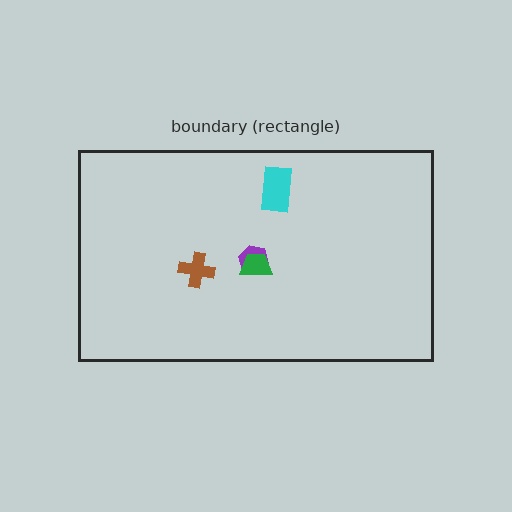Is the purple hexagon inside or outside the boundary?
Inside.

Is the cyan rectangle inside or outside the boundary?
Inside.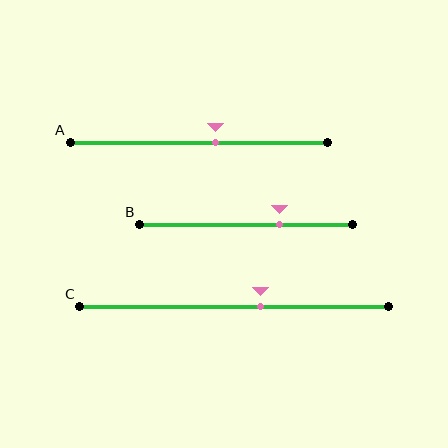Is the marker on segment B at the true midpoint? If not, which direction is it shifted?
No, the marker on segment B is shifted to the right by about 16% of the segment length.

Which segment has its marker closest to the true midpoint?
Segment A has its marker closest to the true midpoint.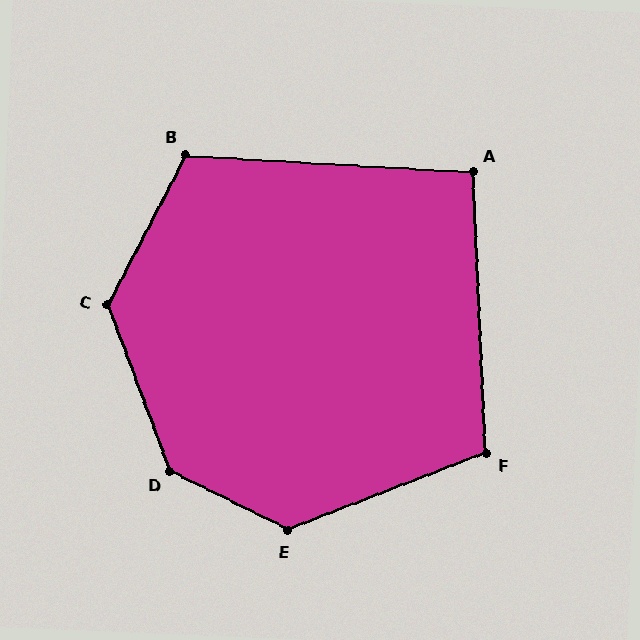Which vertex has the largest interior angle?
D, at approximately 137 degrees.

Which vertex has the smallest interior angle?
A, at approximately 96 degrees.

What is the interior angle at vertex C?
Approximately 132 degrees (obtuse).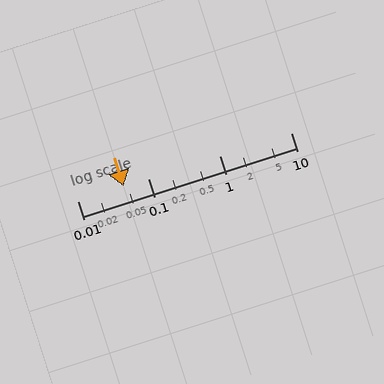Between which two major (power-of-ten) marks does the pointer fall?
The pointer is between 0.01 and 0.1.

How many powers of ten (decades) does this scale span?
The scale spans 3 decades, from 0.01 to 10.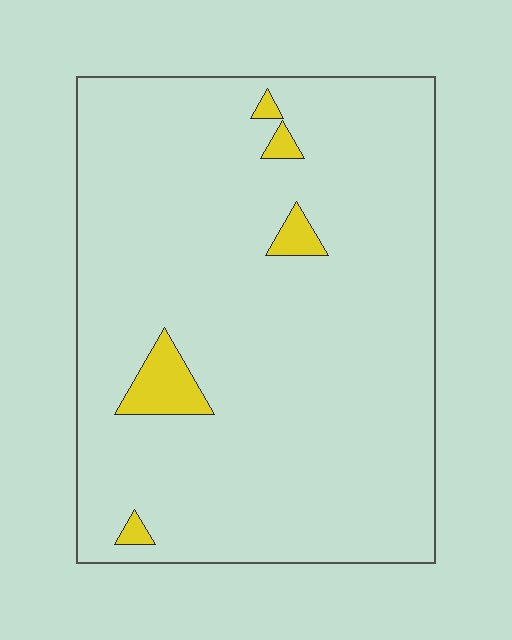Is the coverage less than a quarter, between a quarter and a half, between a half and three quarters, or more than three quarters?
Less than a quarter.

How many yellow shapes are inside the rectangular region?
5.